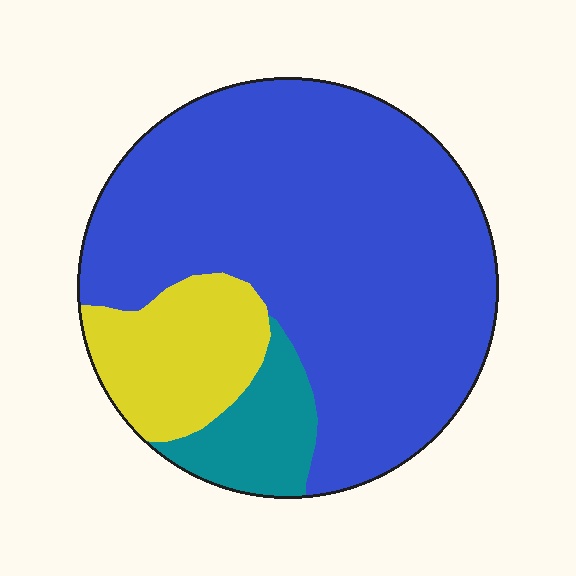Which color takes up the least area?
Teal, at roughly 10%.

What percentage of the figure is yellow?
Yellow takes up about one sixth (1/6) of the figure.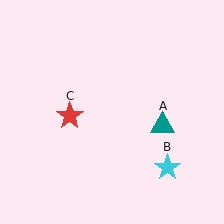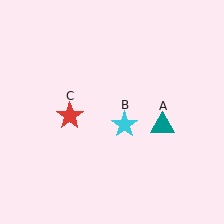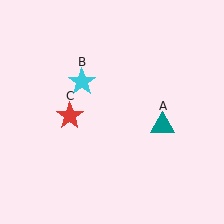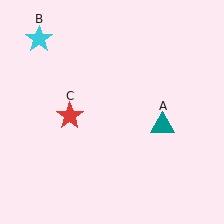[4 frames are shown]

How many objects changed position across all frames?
1 object changed position: cyan star (object B).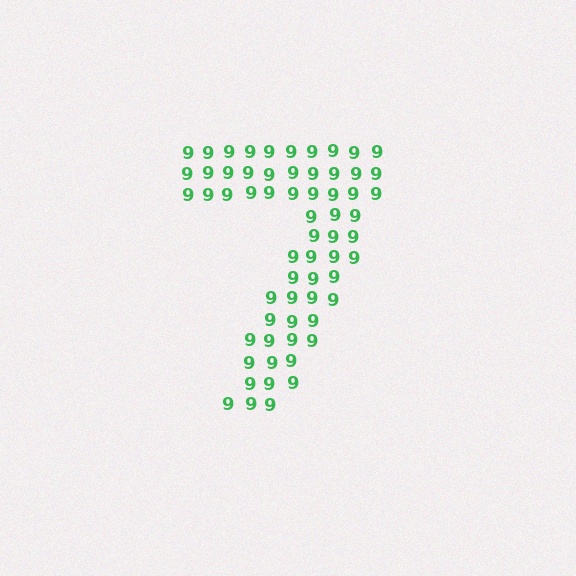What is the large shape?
The large shape is the digit 7.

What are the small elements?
The small elements are digit 9's.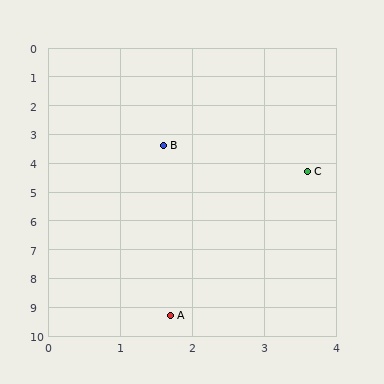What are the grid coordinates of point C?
Point C is at approximately (3.6, 4.3).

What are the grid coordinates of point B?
Point B is at approximately (1.6, 3.4).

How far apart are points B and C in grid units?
Points B and C are about 2.2 grid units apart.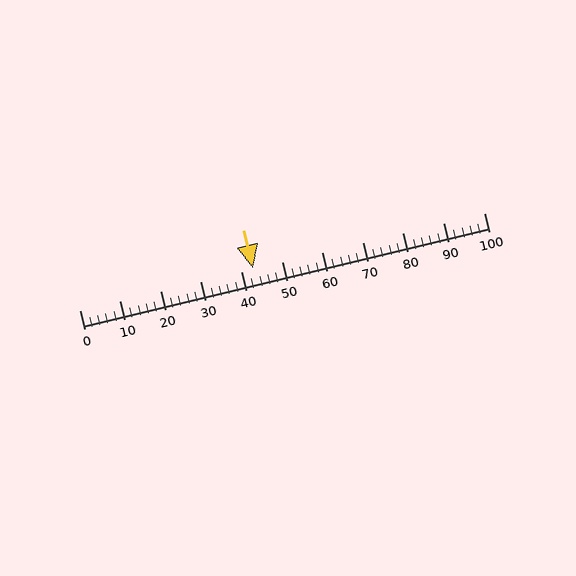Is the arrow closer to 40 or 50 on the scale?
The arrow is closer to 40.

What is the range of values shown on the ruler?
The ruler shows values from 0 to 100.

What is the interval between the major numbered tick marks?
The major tick marks are spaced 10 units apart.